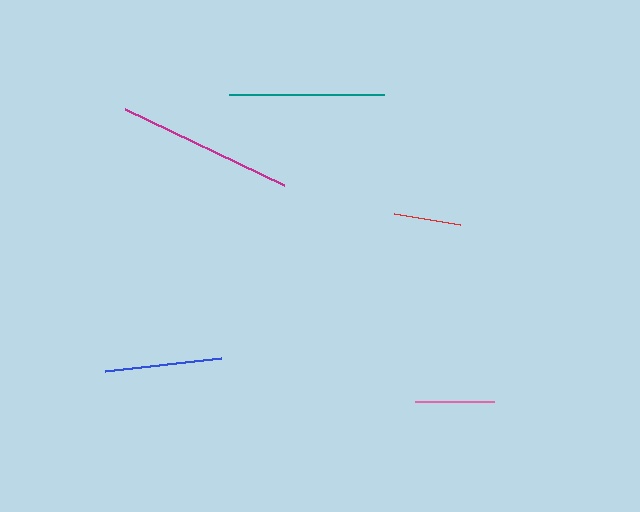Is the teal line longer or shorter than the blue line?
The teal line is longer than the blue line.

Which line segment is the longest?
The magenta line is the longest at approximately 176 pixels.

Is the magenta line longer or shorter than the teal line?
The magenta line is longer than the teal line.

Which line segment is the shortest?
The red line is the shortest at approximately 67 pixels.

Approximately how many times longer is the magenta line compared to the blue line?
The magenta line is approximately 1.5 times the length of the blue line.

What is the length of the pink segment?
The pink segment is approximately 79 pixels long.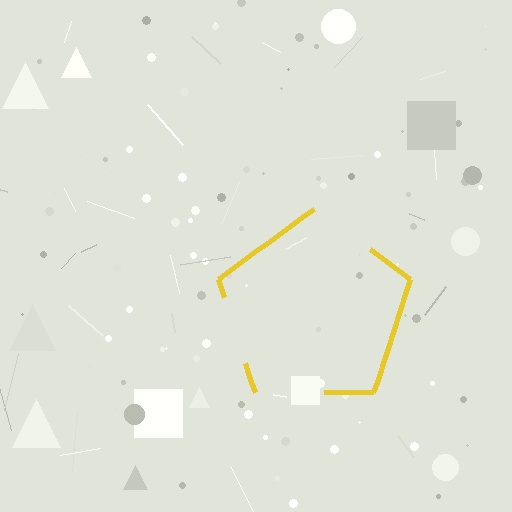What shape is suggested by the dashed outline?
The dashed outline suggests a pentagon.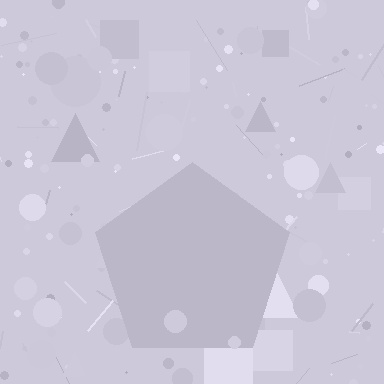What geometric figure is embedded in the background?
A pentagon is embedded in the background.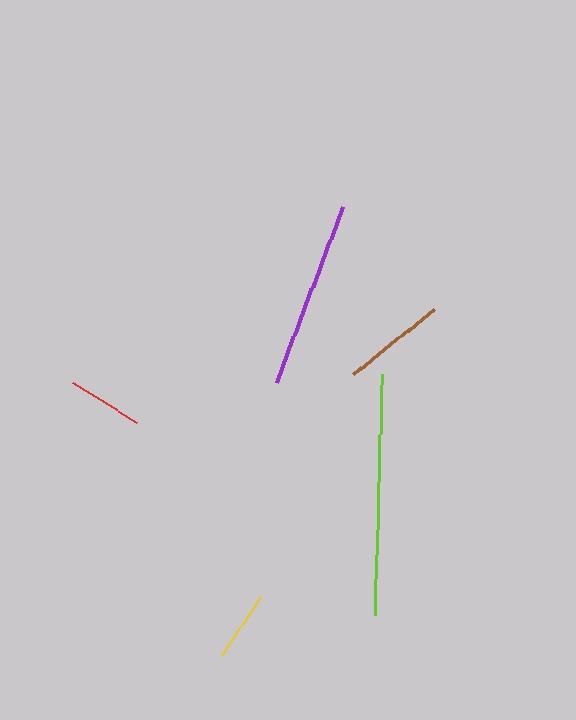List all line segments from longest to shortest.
From longest to shortest: lime, purple, brown, red, yellow.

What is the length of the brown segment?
The brown segment is approximately 104 pixels long.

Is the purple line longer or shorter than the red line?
The purple line is longer than the red line.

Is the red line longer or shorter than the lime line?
The lime line is longer than the red line.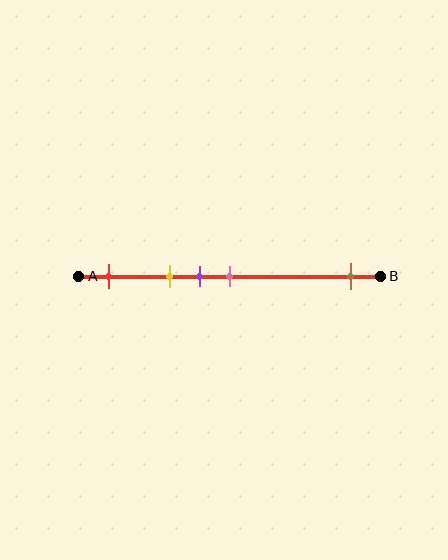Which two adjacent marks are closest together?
The purple and pink marks are the closest adjacent pair.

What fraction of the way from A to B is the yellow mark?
The yellow mark is approximately 30% (0.3) of the way from A to B.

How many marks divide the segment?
There are 5 marks dividing the segment.